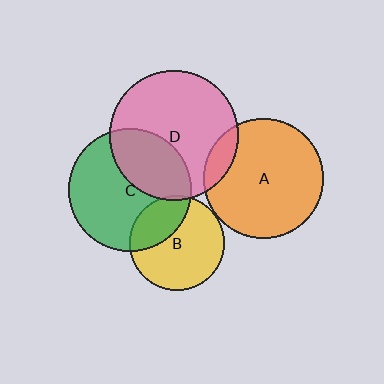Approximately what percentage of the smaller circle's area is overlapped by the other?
Approximately 35%.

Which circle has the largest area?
Circle D (pink).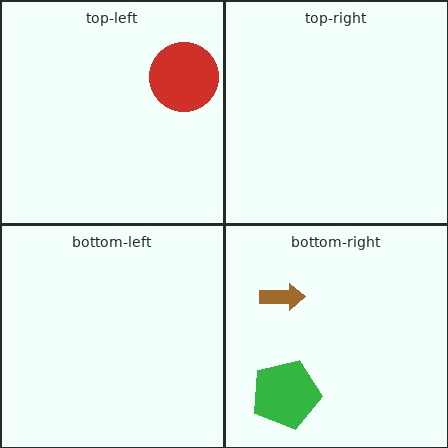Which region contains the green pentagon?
The bottom-right region.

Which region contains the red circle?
The top-left region.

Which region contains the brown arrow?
The bottom-right region.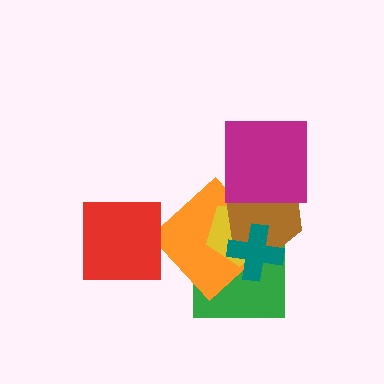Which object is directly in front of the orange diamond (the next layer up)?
The yellow pentagon is directly in front of the orange diamond.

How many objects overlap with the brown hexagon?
5 objects overlap with the brown hexagon.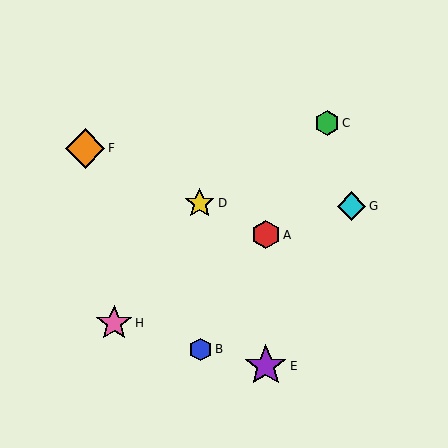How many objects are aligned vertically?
2 objects (A, E) are aligned vertically.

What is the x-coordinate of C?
Object C is at x≈327.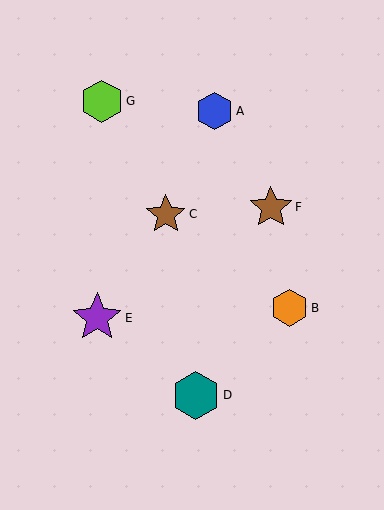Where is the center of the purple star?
The center of the purple star is at (97, 318).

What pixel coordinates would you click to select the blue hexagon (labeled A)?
Click at (214, 111) to select the blue hexagon A.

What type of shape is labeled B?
Shape B is an orange hexagon.